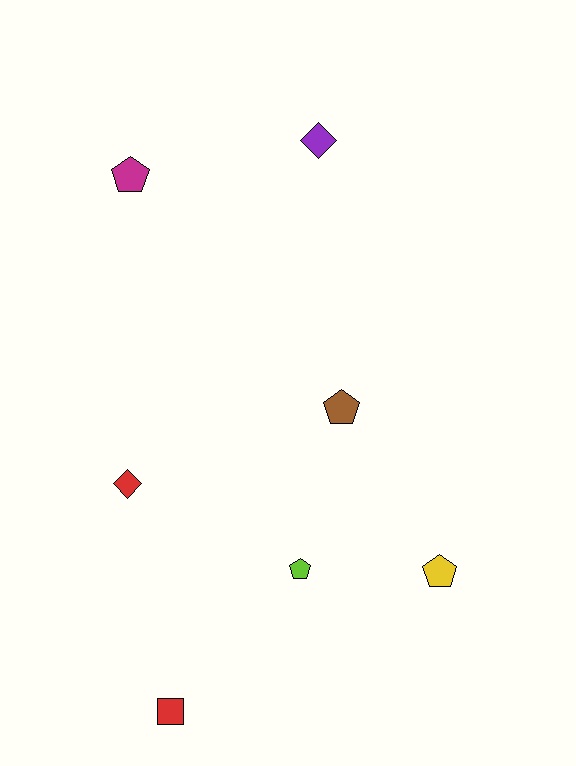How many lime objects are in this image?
There is 1 lime object.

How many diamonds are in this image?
There are 2 diamonds.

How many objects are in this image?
There are 7 objects.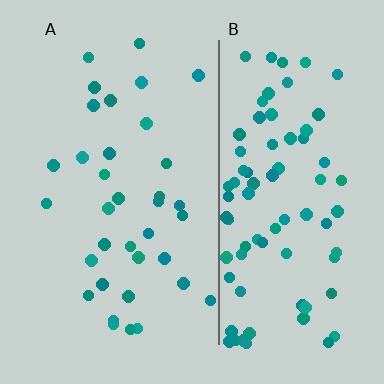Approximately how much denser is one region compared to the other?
Approximately 2.4× — region B over region A.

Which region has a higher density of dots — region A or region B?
B (the right).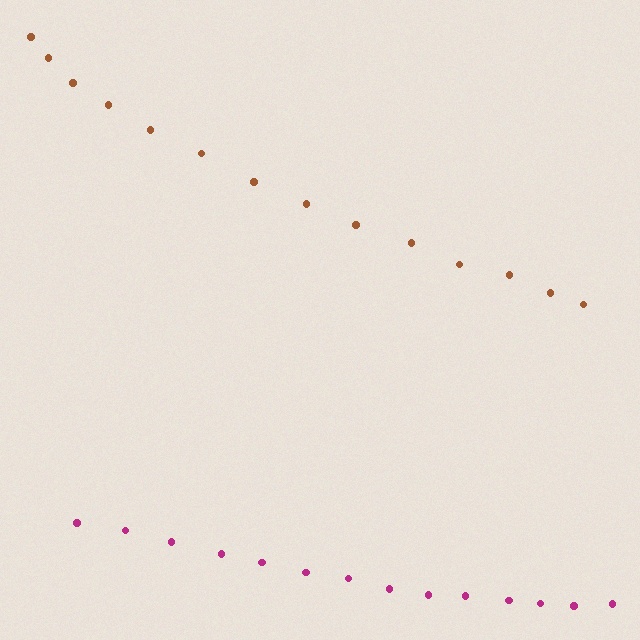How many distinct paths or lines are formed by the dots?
There are 2 distinct paths.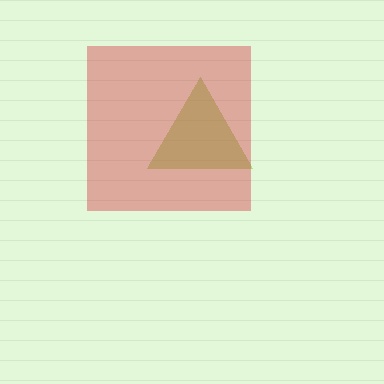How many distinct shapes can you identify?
There are 2 distinct shapes: a lime triangle, a red square.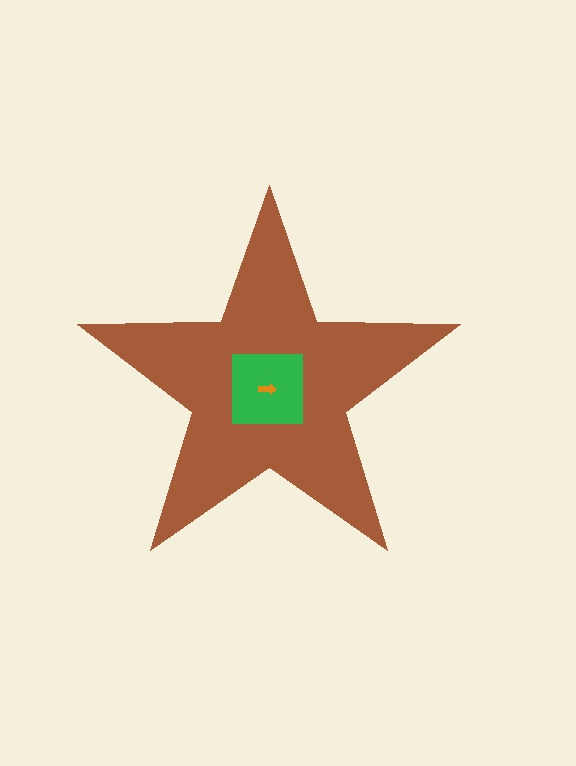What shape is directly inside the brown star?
The green square.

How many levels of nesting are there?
3.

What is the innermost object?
The orange arrow.